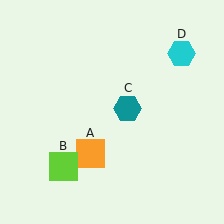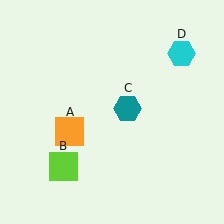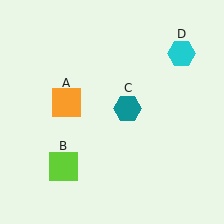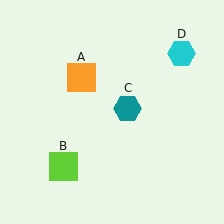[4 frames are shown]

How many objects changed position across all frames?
1 object changed position: orange square (object A).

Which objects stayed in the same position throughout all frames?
Lime square (object B) and teal hexagon (object C) and cyan hexagon (object D) remained stationary.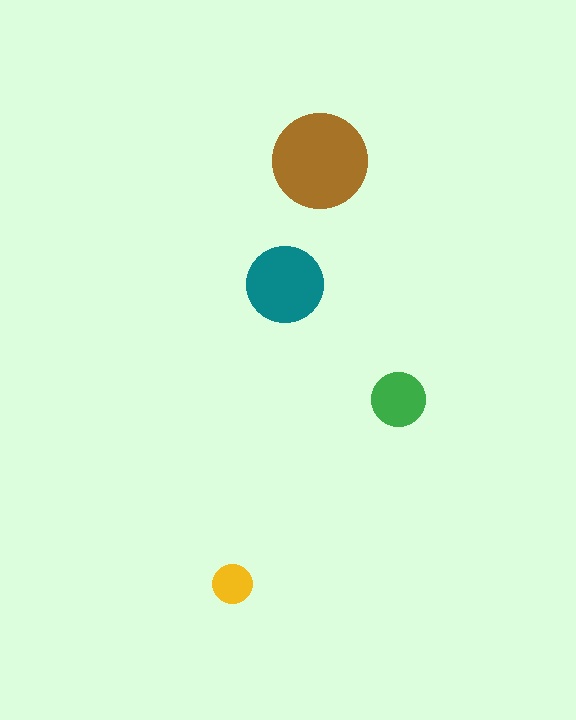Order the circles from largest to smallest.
the brown one, the teal one, the green one, the yellow one.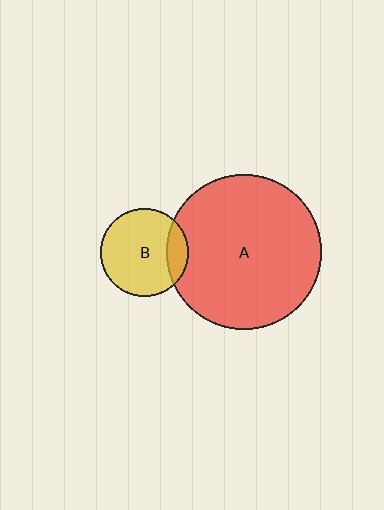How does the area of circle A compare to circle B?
Approximately 3.1 times.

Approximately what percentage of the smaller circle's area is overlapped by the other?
Approximately 15%.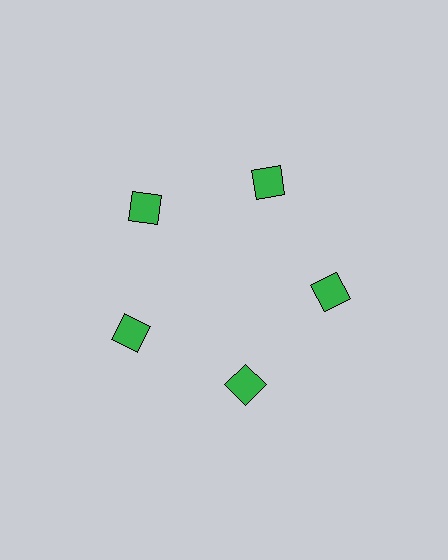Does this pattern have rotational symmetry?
Yes, this pattern has 5-fold rotational symmetry. It looks the same after rotating 72 degrees around the center.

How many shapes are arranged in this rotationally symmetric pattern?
There are 5 shapes, arranged in 5 groups of 1.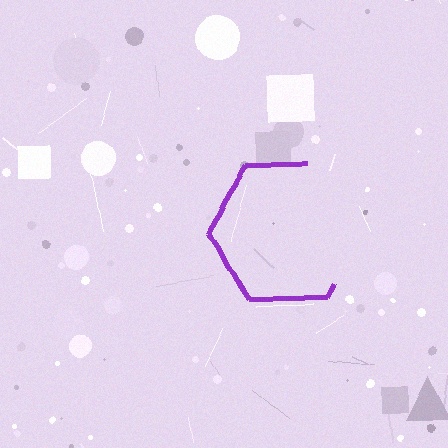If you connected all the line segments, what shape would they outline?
They would outline a hexagon.